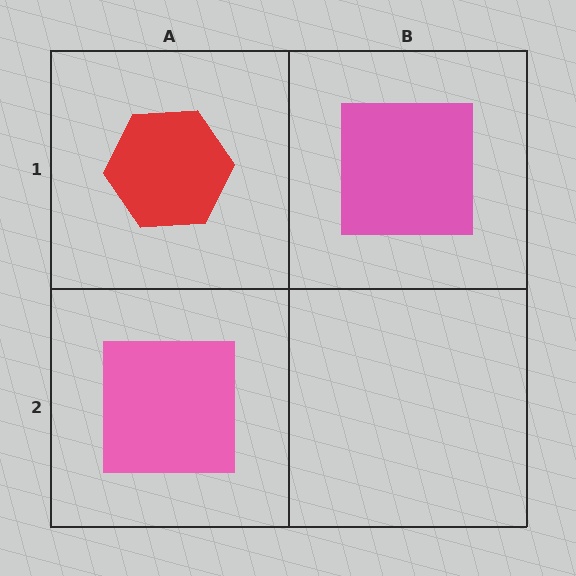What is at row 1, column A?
A red hexagon.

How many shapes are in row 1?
2 shapes.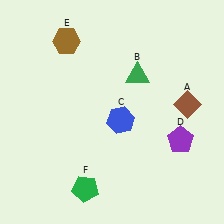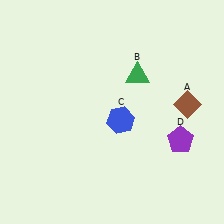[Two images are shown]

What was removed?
The brown hexagon (E), the green pentagon (F) were removed in Image 2.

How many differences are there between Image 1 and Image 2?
There are 2 differences between the two images.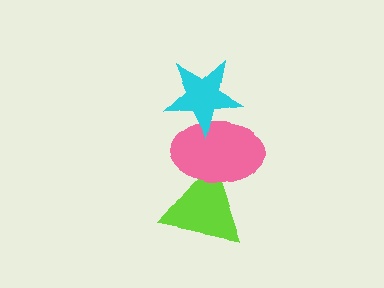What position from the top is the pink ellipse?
The pink ellipse is 2nd from the top.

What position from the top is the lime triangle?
The lime triangle is 3rd from the top.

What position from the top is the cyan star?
The cyan star is 1st from the top.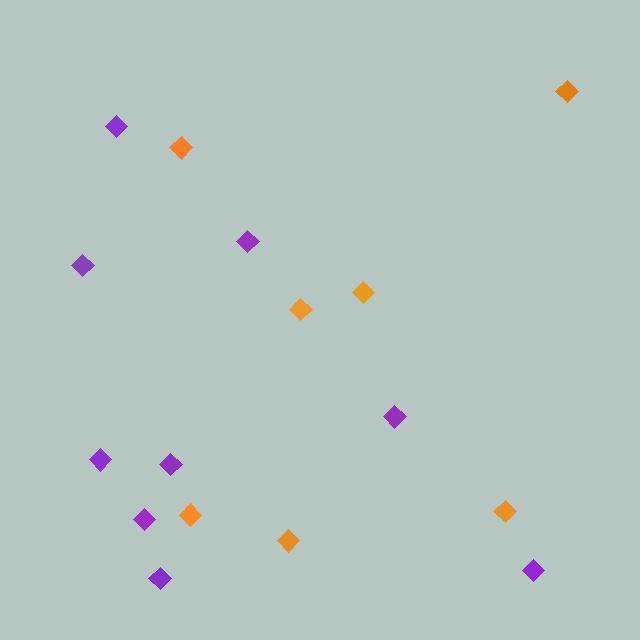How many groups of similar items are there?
There are 2 groups: one group of purple diamonds (9) and one group of orange diamonds (7).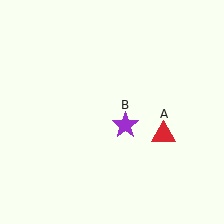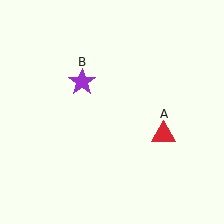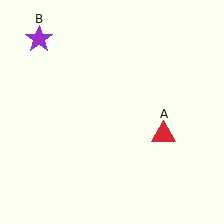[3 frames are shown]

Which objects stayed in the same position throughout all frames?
Red triangle (object A) remained stationary.